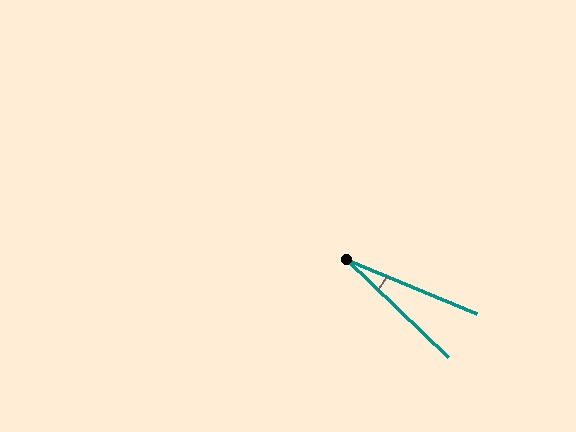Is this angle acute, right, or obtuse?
It is acute.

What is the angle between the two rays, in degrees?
Approximately 21 degrees.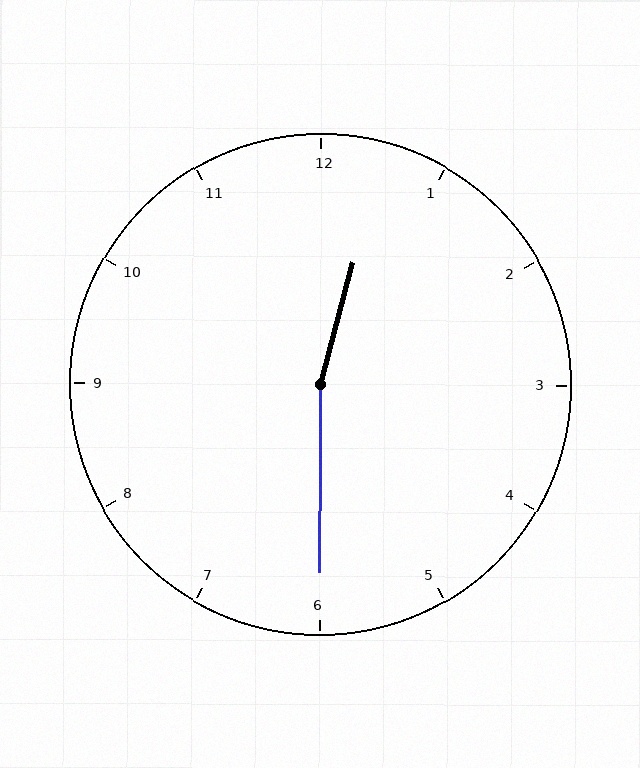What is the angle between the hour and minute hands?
Approximately 165 degrees.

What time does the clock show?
12:30.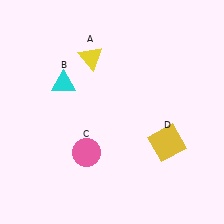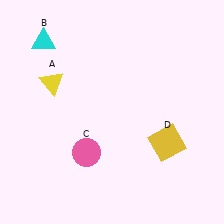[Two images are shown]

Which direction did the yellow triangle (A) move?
The yellow triangle (A) moved left.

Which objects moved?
The objects that moved are: the yellow triangle (A), the cyan triangle (B).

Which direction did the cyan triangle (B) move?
The cyan triangle (B) moved up.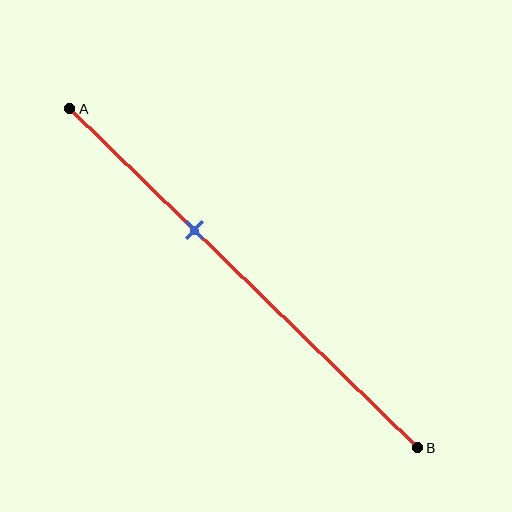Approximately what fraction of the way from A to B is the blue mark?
The blue mark is approximately 35% of the way from A to B.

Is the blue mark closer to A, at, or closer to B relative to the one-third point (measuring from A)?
The blue mark is approximately at the one-third point of segment AB.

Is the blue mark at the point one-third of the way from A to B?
Yes, the mark is approximately at the one-third point.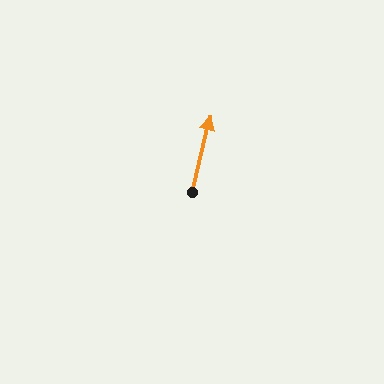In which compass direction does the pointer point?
North.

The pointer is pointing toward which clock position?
Roughly 12 o'clock.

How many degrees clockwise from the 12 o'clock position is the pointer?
Approximately 14 degrees.